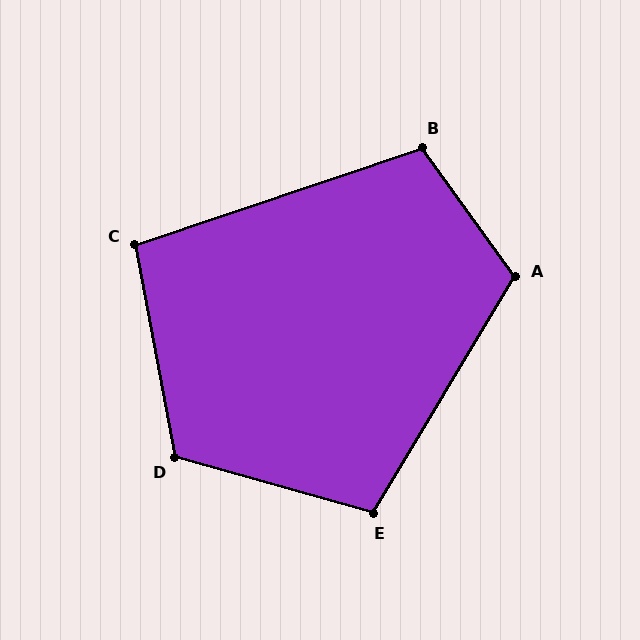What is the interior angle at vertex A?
Approximately 113 degrees (obtuse).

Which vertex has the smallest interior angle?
C, at approximately 98 degrees.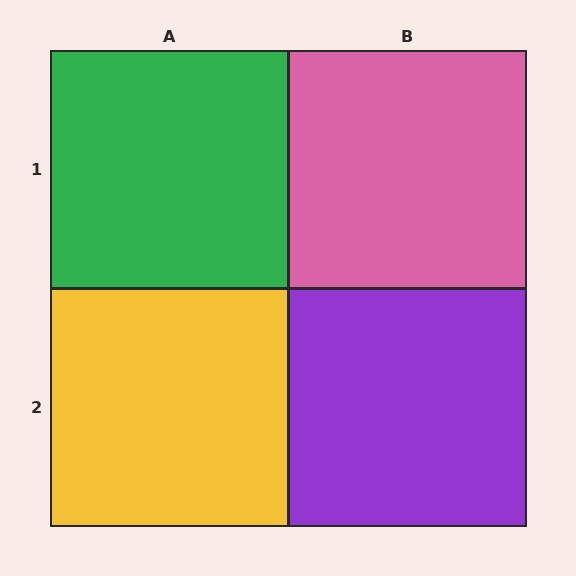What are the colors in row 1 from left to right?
Green, pink.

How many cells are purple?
1 cell is purple.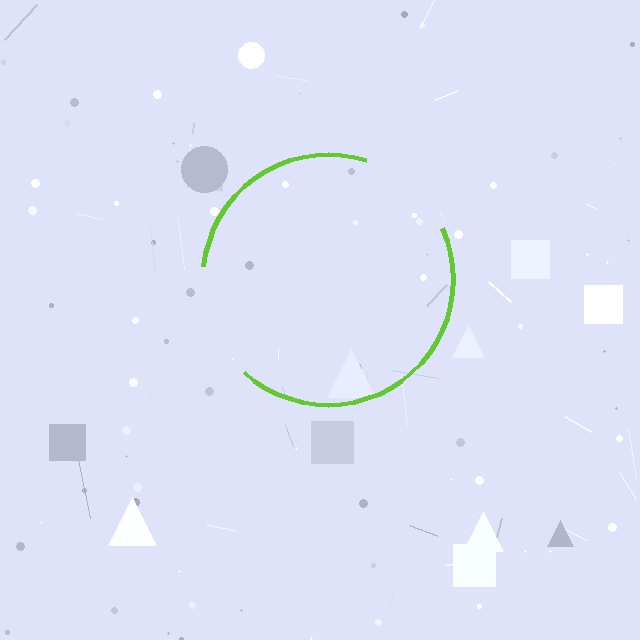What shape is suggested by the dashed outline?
The dashed outline suggests a circle.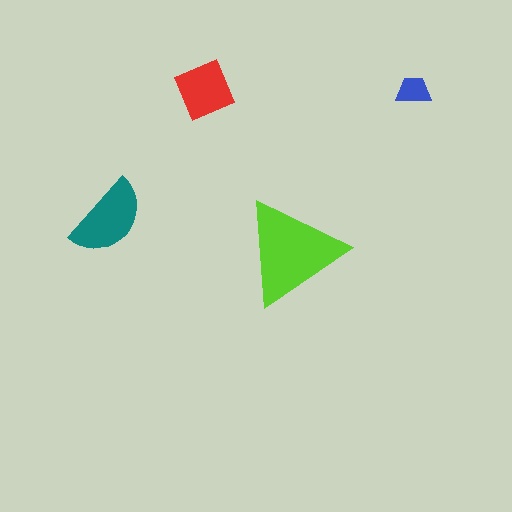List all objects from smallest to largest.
The blue trapezoid, the red square, the teal semicircle, the lime triangle.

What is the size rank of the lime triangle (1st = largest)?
1st.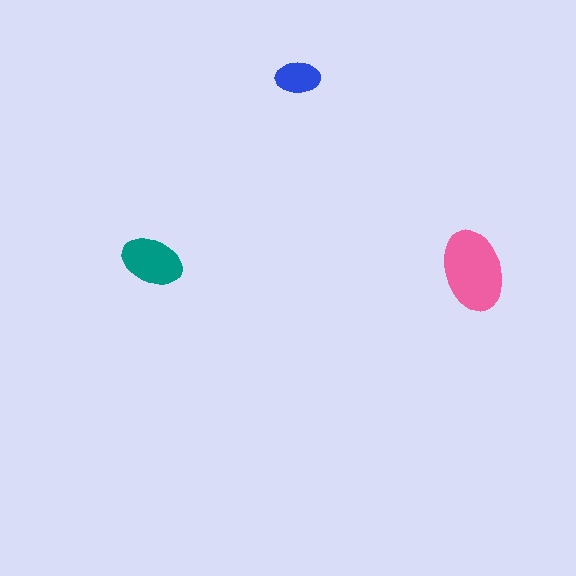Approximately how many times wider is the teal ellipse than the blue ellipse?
About 1.5 times wider.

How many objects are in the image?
There are 3 objects in the image.